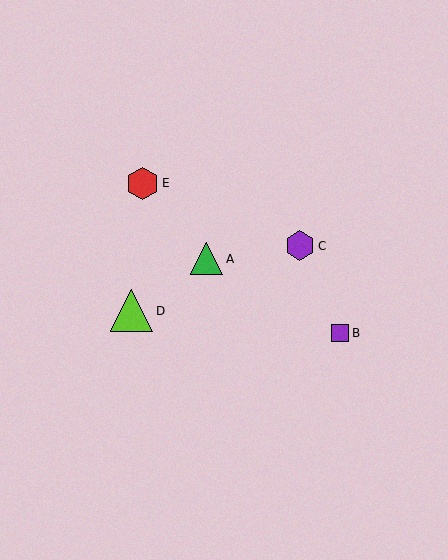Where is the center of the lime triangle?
The center of the lime triangle is at (131, 311).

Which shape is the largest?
The lime triangle (labeled D) is the largest.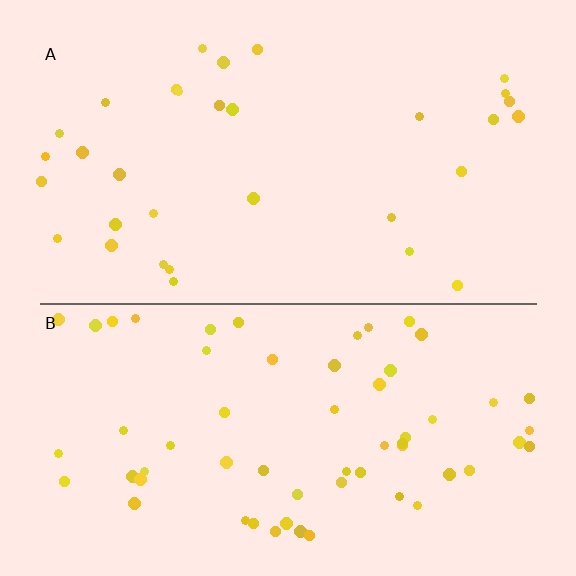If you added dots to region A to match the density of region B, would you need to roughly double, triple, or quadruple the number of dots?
Approximately double.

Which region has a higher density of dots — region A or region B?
B (the bottom).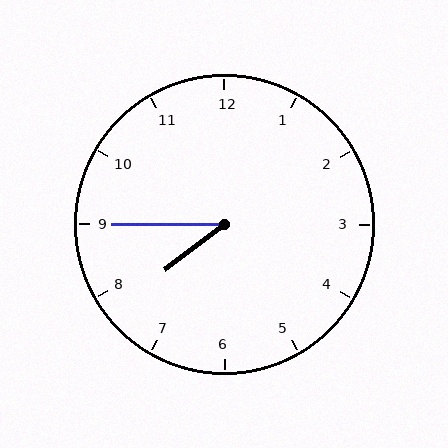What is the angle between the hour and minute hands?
Approximately 38 degrees.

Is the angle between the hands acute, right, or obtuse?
It is acute.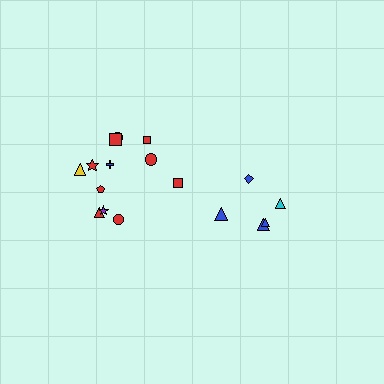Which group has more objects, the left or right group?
The left group.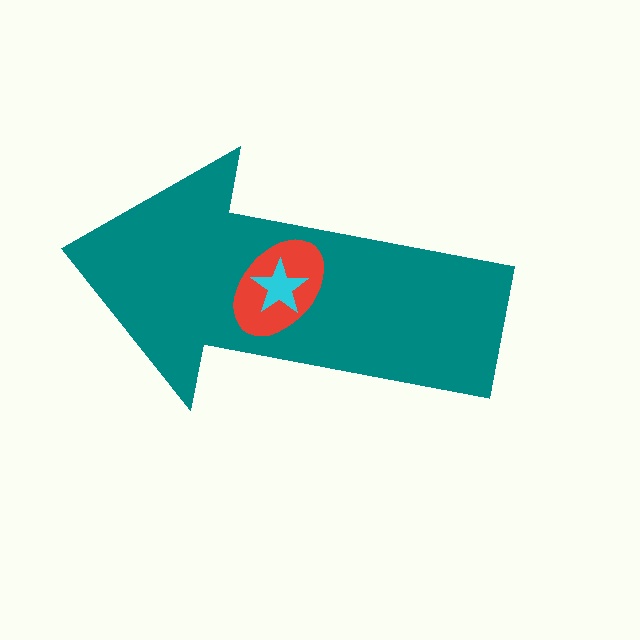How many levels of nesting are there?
3.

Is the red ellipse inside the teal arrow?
Yes.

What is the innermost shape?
The cyan star.